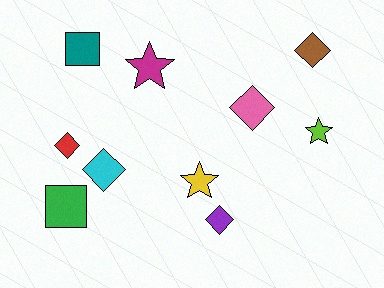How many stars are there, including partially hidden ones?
There are 3 stars.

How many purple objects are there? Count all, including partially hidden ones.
There is 1 purple object.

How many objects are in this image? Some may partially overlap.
There are 10 objects.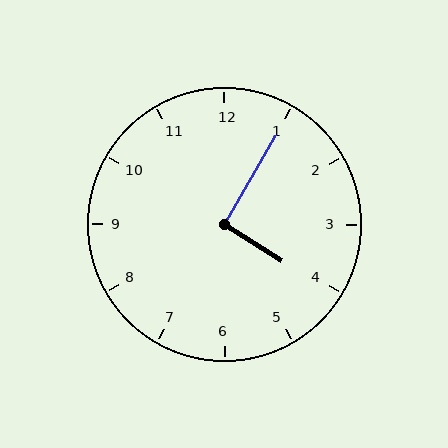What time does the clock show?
4:05.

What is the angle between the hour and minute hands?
Approximately 92 degrees.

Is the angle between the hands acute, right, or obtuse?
It is right.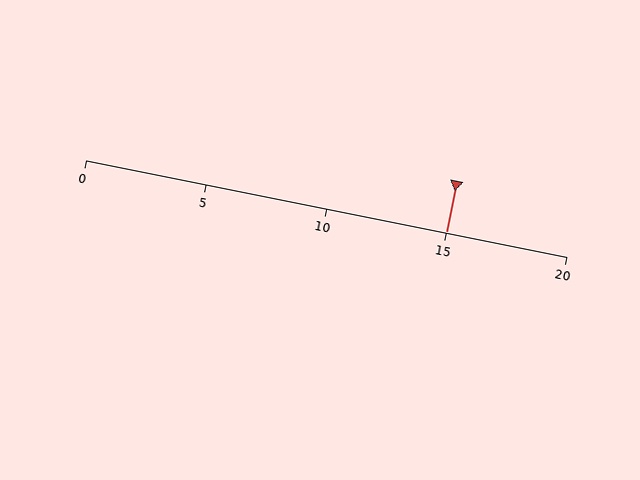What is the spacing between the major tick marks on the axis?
The major ticks are spaced 5 apart.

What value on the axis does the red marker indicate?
The marker indicates approximately 15.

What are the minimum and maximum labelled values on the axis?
The axis runs from 0 to 20.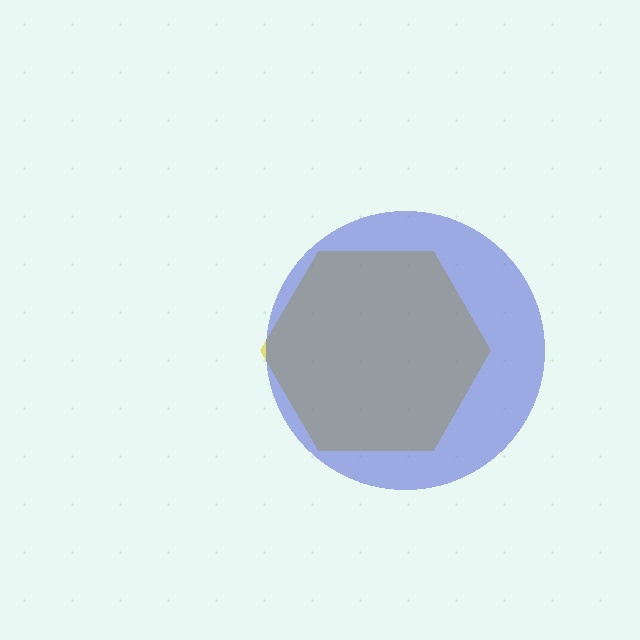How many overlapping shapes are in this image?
There are 2 overlapping shapes in the image.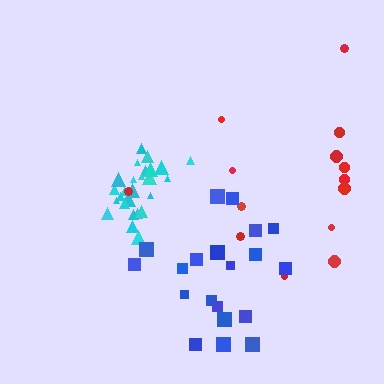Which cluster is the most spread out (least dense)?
Red.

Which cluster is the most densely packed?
Cyan.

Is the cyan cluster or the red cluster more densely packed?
Cyan.